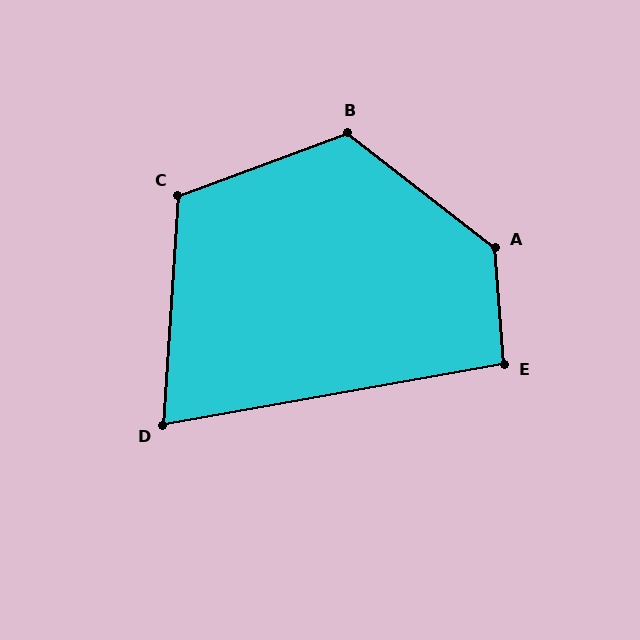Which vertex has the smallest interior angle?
D, at approximately 76 degrees.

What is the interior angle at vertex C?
Approximately 114 degrees (obtuse).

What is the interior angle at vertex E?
Approximately 96 degrees (obtuse).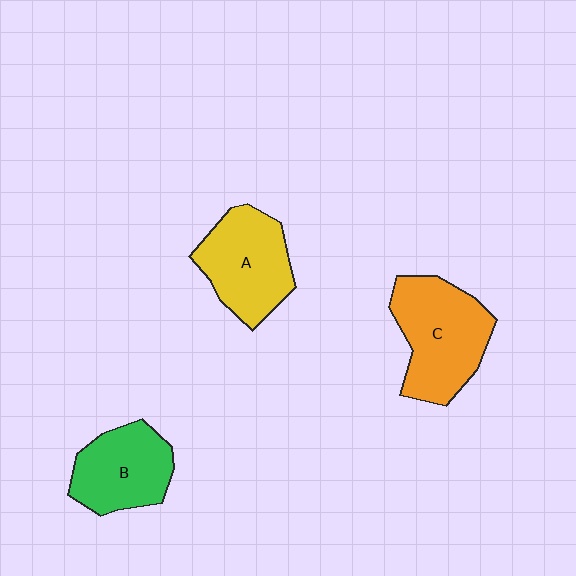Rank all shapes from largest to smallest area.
From largest to smallest: C (orange), A (yellow), B (green).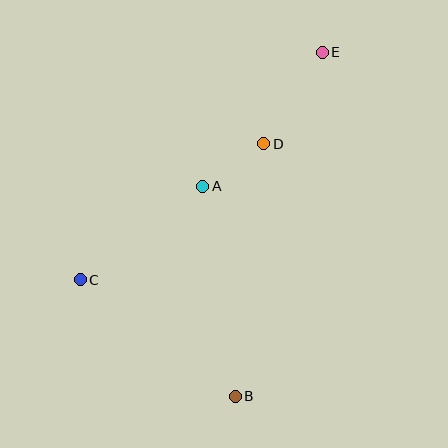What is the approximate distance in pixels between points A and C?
The distance between A and C is approximately 154 pixels.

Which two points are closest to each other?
Points A and D are closest to each other.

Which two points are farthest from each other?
Points B and E are farthest from each other.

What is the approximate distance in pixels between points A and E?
The distance between A and E is approximately 180 pixels.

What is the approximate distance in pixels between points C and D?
The distance between C and D is approximately 228 pixels.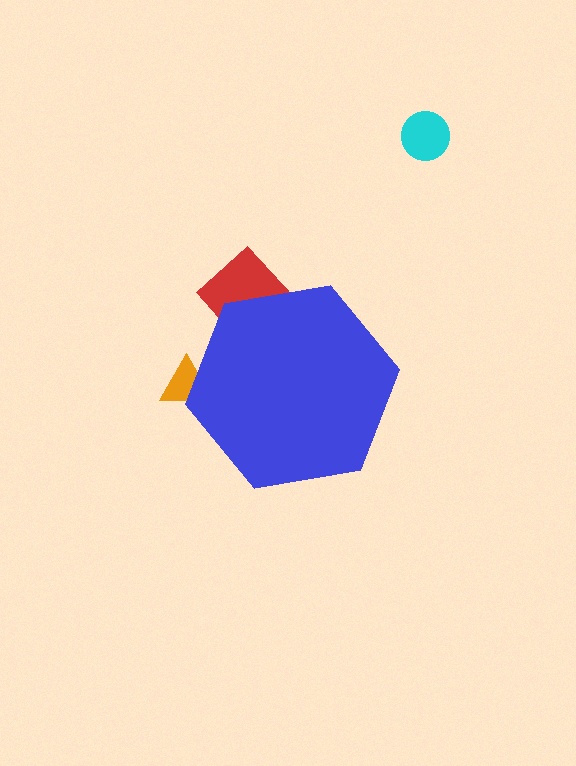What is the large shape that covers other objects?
A blue hexagon.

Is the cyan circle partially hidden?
No, the cyan circle is fully visible.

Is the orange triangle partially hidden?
Yes, the orange triangle is partially hidden behind the blue hexagon.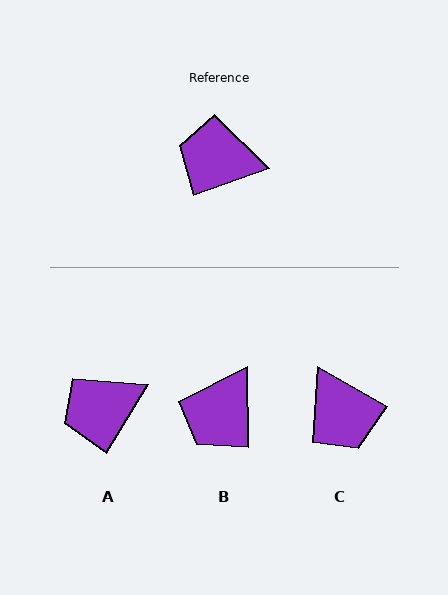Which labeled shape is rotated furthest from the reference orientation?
C, about 131 degrees away.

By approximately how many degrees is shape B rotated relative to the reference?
Approximately 71 degrees counter-clockwise.